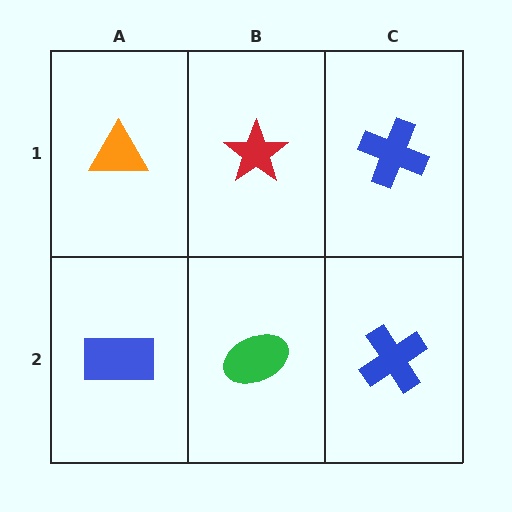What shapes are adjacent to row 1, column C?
A blue cross (row 2, column C), a red star (row 1, column B).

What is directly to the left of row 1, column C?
A red star.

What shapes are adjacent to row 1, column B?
A green ellipse (row 2, column B), an orange triangle (row 1, column A), a blue cross (row 1, column C).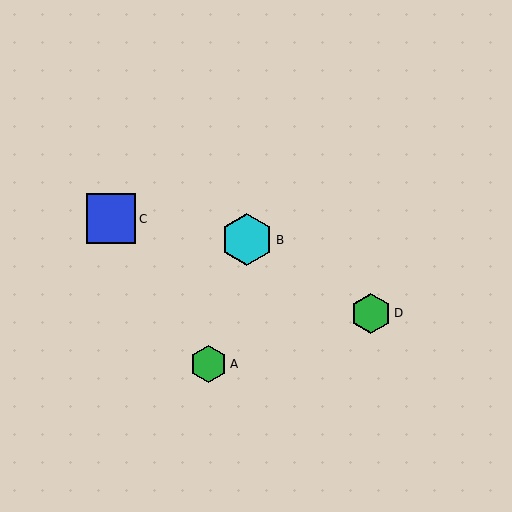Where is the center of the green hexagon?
The center of the green hexagon is at (371, 313).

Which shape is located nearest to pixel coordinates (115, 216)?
The blue square (labeled C) at (111, 219) is nearest to that location.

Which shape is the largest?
The cyan hexagon (labeled B) is the largest.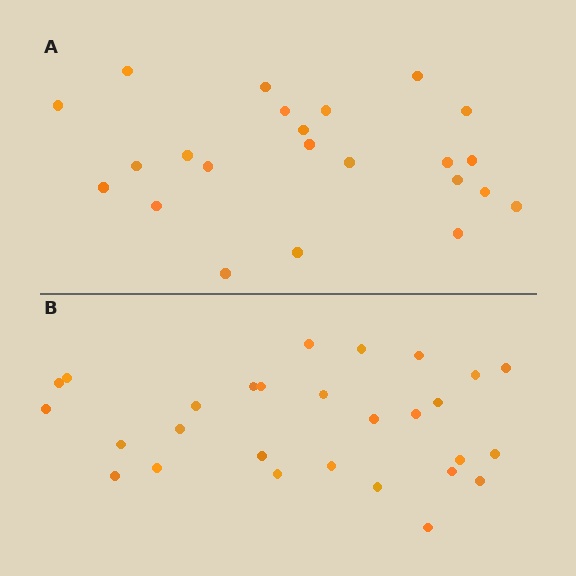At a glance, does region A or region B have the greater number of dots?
Region B (the bottom region) has more dots.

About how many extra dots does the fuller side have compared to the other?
Region B has about 5 more dots than region A.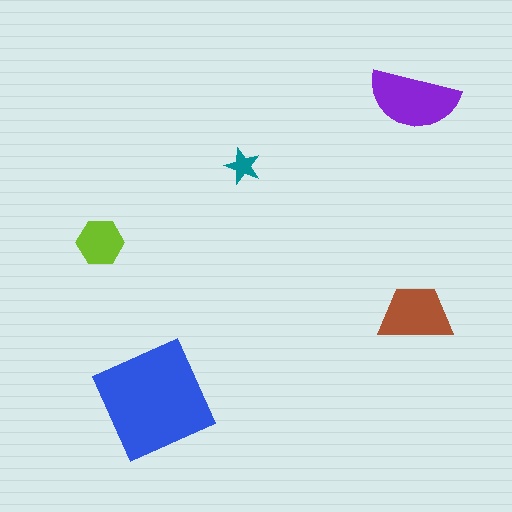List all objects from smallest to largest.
The teal star, the lime hexagon, the brown trapezoid, the purple semicircle, the blue square.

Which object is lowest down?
The blue square is bottommost.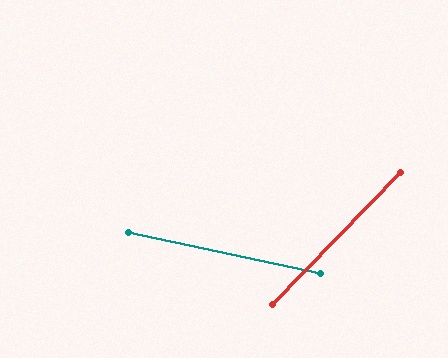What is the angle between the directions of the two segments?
Approximately 58 degrees.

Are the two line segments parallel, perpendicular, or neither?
Neither parallel nor perpendicular — they differ by about 58°.